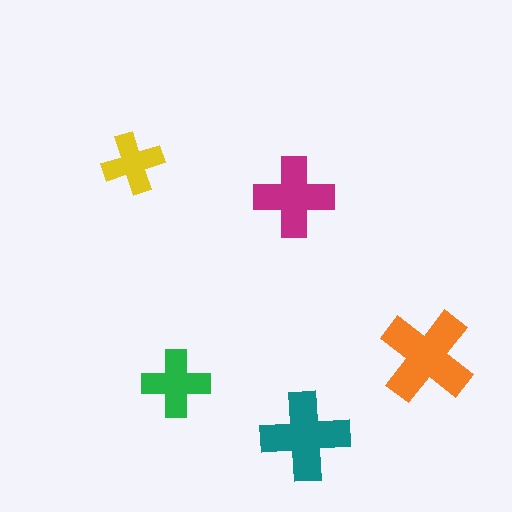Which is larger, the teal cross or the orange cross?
The orange one.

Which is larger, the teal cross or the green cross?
The teal one.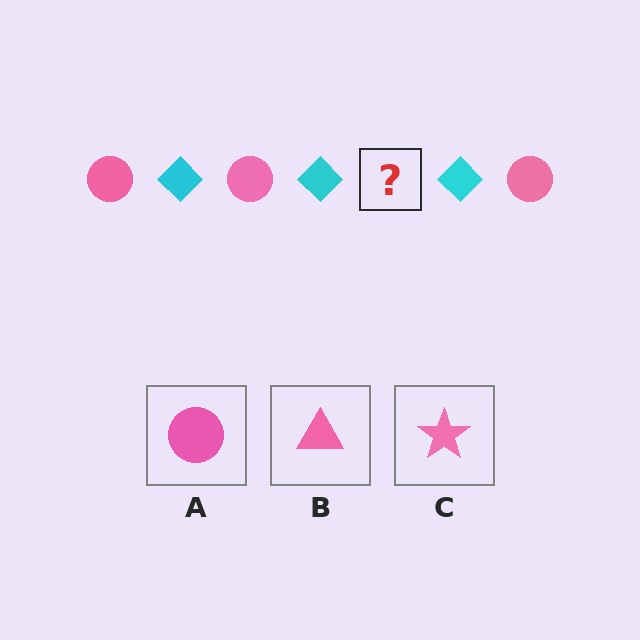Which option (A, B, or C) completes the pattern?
A.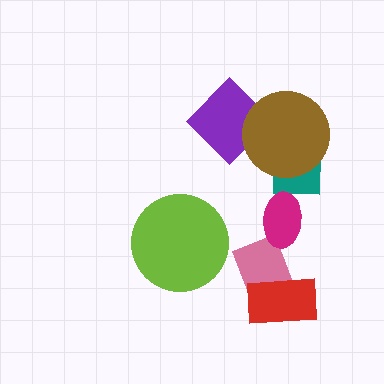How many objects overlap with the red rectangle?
1 object overlaps with the red rectangle.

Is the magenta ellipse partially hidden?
No, no other shape covers it.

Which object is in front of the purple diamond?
The brown circle is in front of the purple diamond.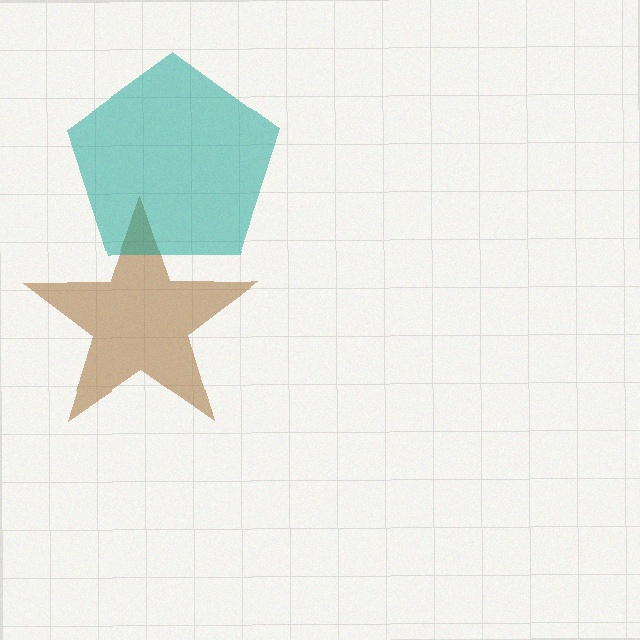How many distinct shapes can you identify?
There are 2 distinct shapes: a brown star, a teal pentagon.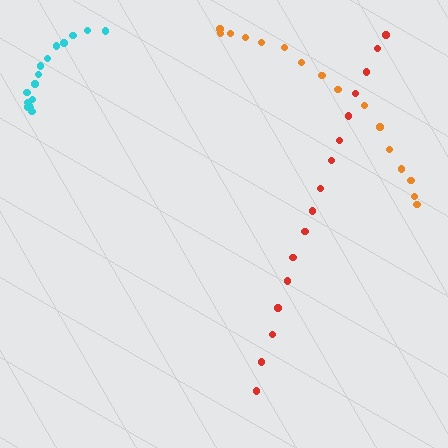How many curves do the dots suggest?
There are 3 distinct paths.